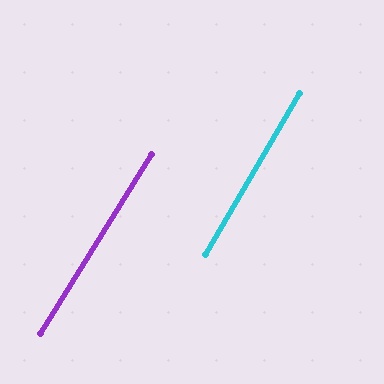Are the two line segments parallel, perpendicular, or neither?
Parallel — their directions differ by only 1.4°.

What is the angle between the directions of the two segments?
Approximately 1 degree.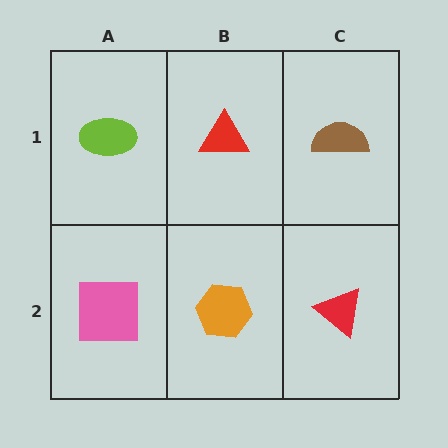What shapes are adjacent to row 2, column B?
A red triangle (row 1, column B), a pink square (row 2, column A), a red triangle (row 2, column C).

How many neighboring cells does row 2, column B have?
3.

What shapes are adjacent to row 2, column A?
A lime ellipse (row 1, column A), an orange hexagon (row 2, column B).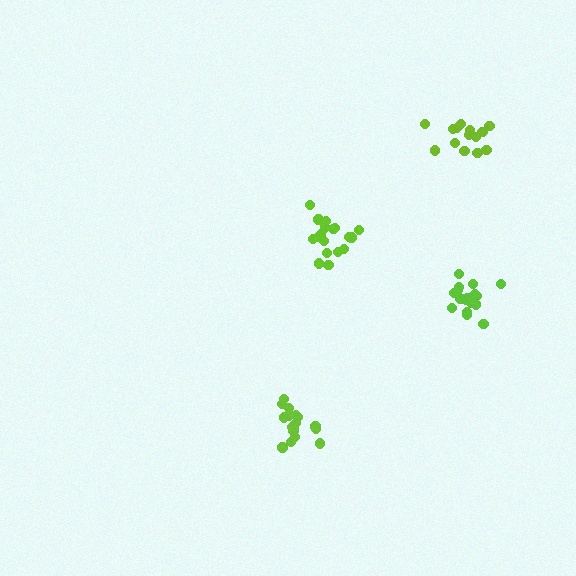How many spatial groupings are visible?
There are 4 spatial groupings.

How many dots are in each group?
Group 1: 18 dots, Group 2: 18 dots, Group 3: 18 dots, Group 4: 14 dots (68 total).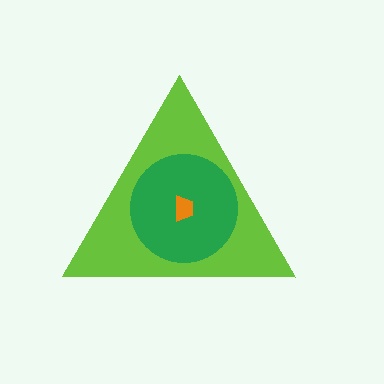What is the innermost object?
The orange trapezoid.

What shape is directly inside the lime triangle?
The green circle.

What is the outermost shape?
The lime triangle.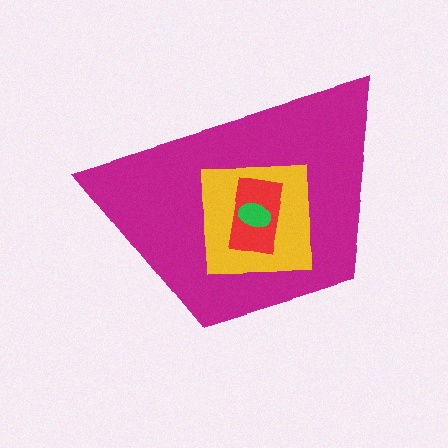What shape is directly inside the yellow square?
The red rectangle.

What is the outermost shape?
The magenta trapezoid.